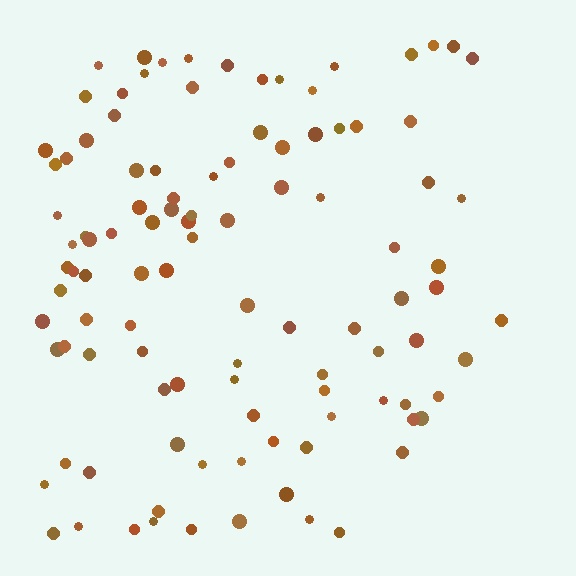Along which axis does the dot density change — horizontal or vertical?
Horizontal.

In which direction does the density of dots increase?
From right to left, with the left side densest.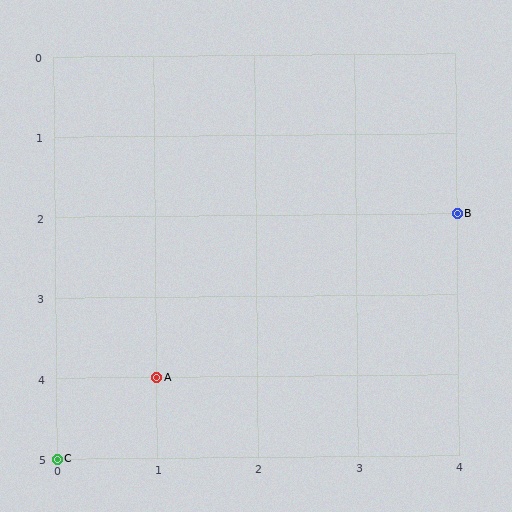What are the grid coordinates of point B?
Point B is at grid coordinates (4, 2).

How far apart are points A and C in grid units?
Points A and C are 1 column and 1 row apart (about 1.4 grid units diagonally).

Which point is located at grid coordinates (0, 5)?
Point C is at (0, 5).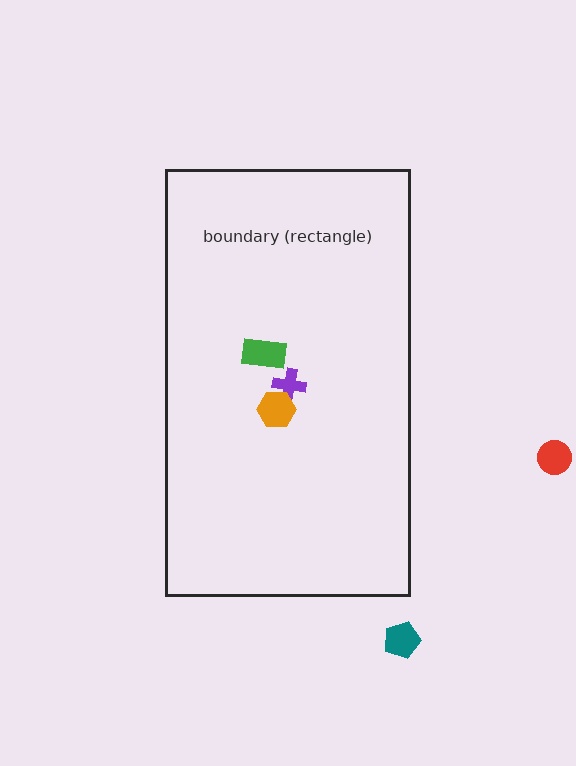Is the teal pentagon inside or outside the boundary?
Outside.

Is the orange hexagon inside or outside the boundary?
Inside.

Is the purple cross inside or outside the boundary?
Inside.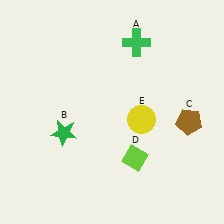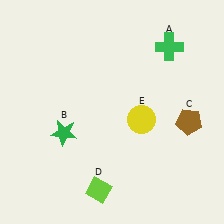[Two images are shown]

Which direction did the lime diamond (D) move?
The lime diamond (D) moved left.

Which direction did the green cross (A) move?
The green cross (A) moved right.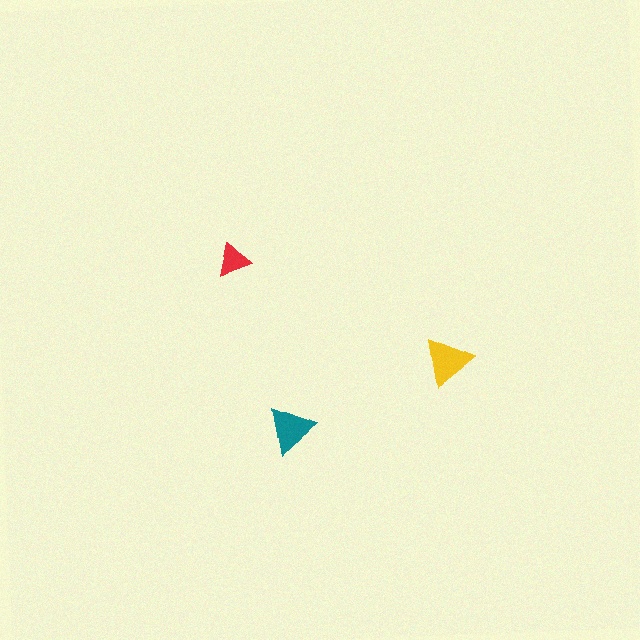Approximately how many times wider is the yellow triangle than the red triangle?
About 1.5 times wider.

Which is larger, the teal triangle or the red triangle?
The teal one.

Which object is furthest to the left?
The red triangle is leftmost.